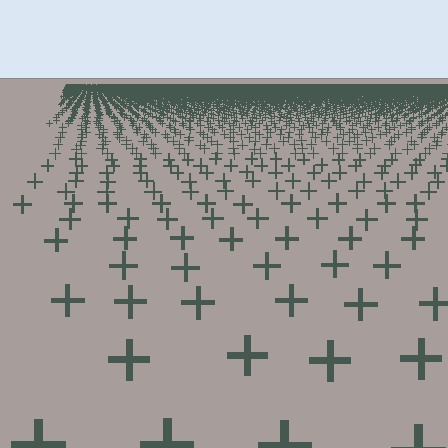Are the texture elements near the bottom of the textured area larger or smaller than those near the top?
Larger. Near the bottom, elements are closer to the viewer and appear at a bigger on-screen size.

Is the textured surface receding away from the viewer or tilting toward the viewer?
The surface is receding away from the viewer. Texture elements get smaller and denser toward the top.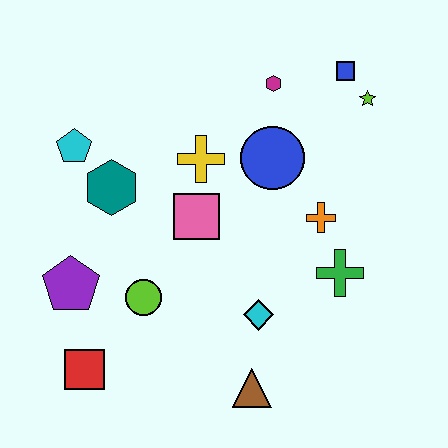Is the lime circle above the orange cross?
No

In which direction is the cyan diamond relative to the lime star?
The cyan diamond is below the lime star.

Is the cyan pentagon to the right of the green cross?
No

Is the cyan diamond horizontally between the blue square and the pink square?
Yes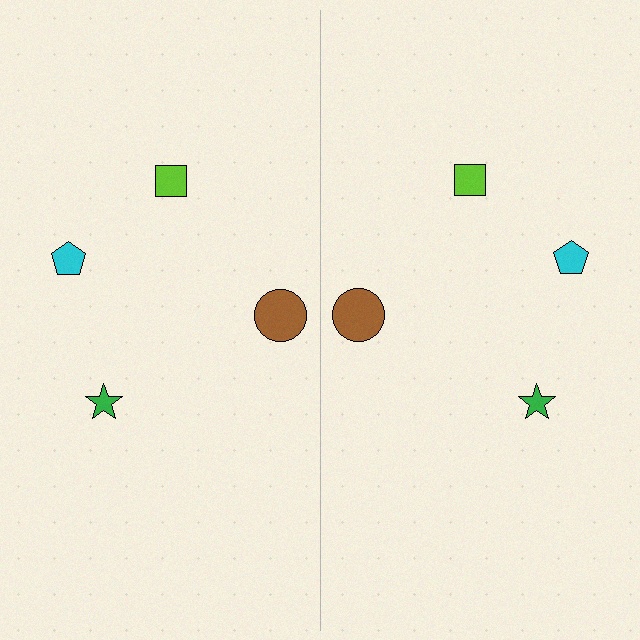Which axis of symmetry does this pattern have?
The pattern has a vertical axis of symmetry running through the center of the image.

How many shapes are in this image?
There are 8 shapes in this image.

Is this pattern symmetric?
Yes, this pattern has bilateral (reflection) symmetry.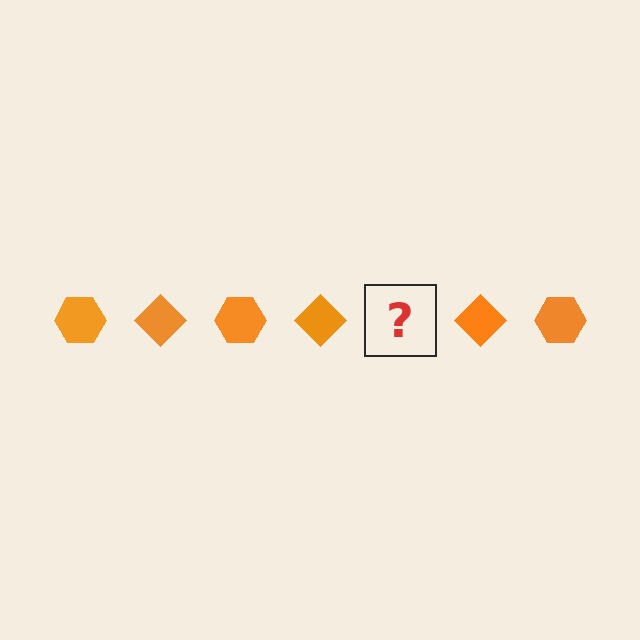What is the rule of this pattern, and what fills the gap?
The rule is that the pattern cycles through hexagon, diamond shapes in orange. The gap should be filled with an orange hexagon.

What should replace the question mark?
The question mark should be replaced with an orange hexagon.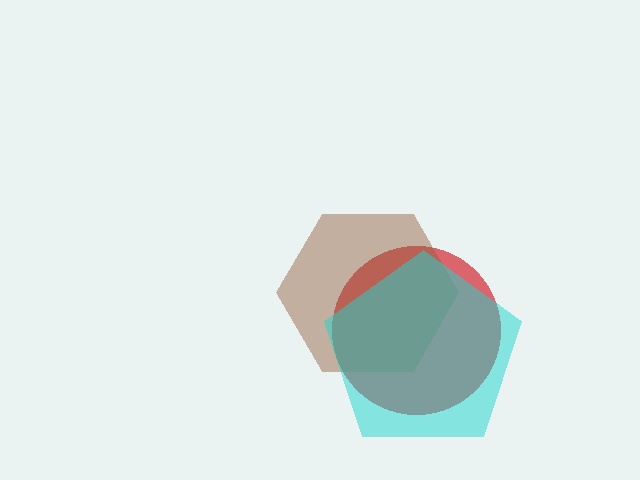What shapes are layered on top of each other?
The layered shapes are: a red circle, a brown hexagon, a cyan pentagon.